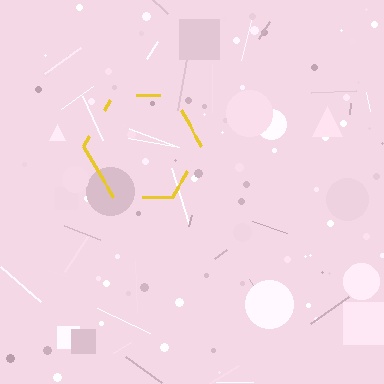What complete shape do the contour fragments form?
The contour fragments form a hexagon.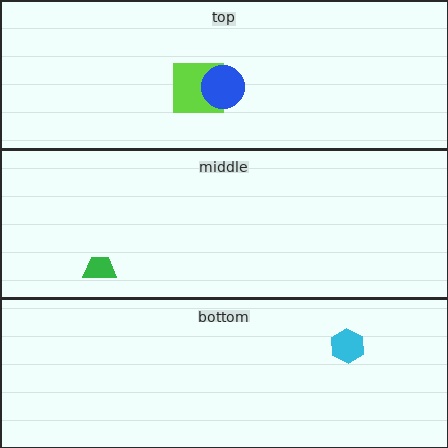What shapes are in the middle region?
The green trapezoid.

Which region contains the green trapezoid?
The middle region.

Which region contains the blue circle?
The top region.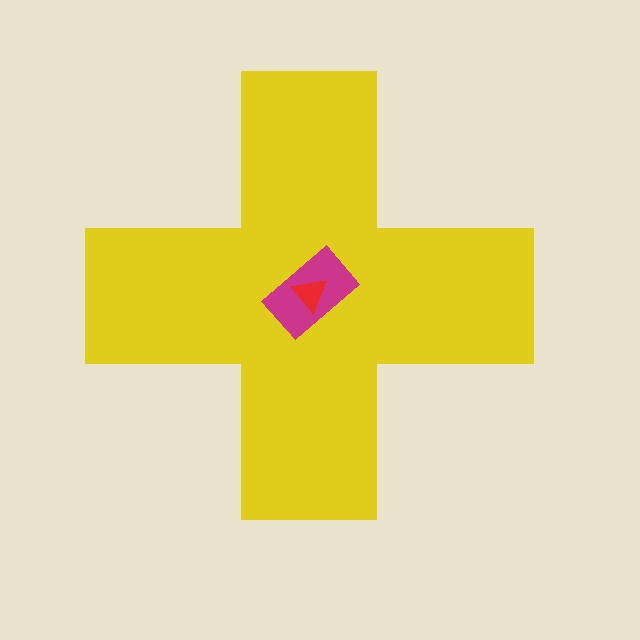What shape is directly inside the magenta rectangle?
The red triangle.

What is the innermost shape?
The red triangle.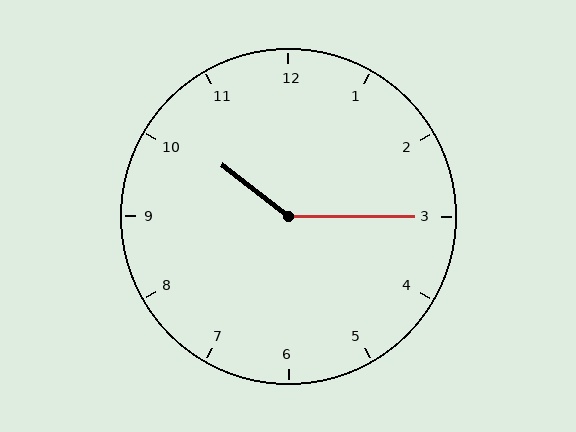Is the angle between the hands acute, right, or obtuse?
It is obtuse.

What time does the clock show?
10:15.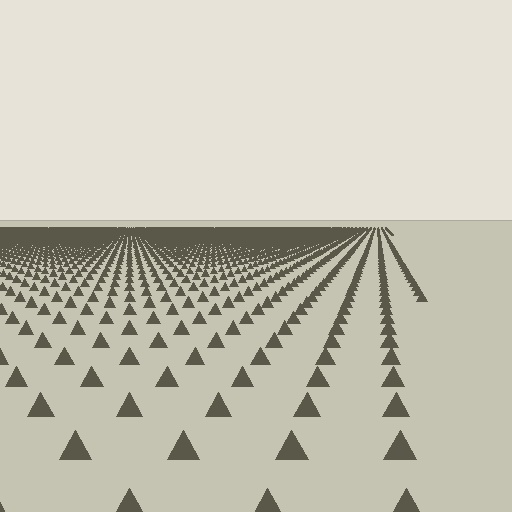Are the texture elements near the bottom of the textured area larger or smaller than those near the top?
Larger. Near the bottom, elements are closer to the viewer and appear at a bigger on-screen size.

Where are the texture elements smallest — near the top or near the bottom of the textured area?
Near the top.